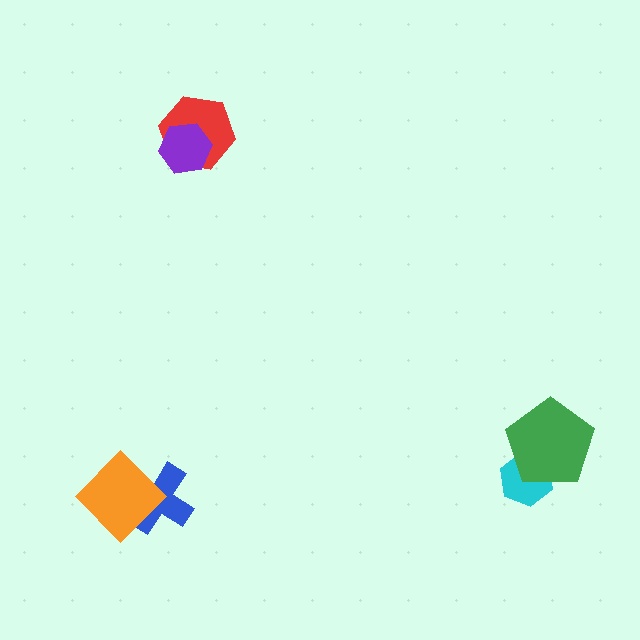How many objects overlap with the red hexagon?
1 object overlaps with the red hexagon.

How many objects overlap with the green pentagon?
1 object overlaps with the green pentagon.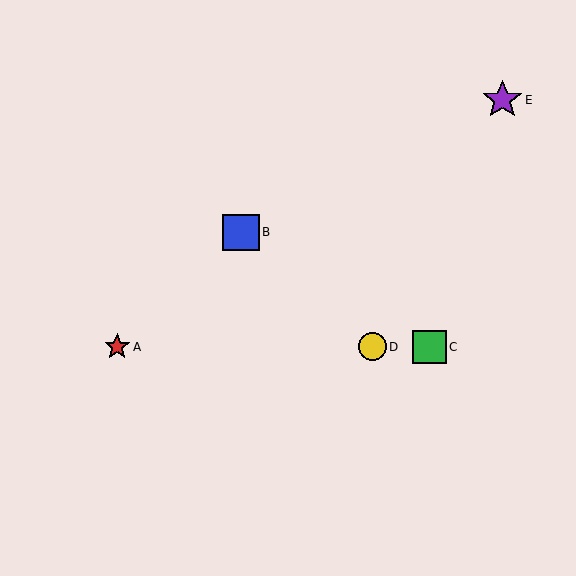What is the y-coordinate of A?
Object A is at y≈347.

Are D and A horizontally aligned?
Yes, both are at y≈347.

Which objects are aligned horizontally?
Objects A, C, D are aligned horizontally.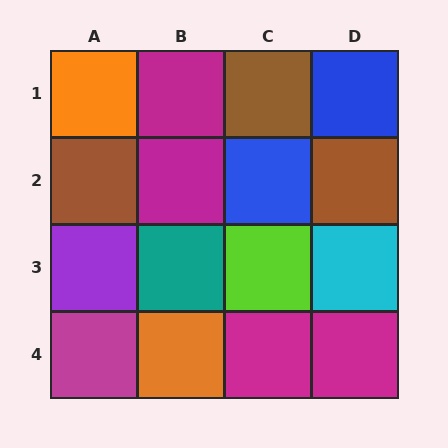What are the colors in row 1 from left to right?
Orange, magenta, brown, blue.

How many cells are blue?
2 cells are blue.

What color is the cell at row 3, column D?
Cyan.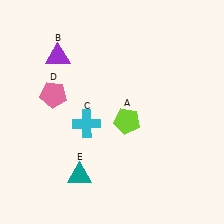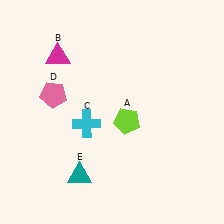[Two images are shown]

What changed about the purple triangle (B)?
In Image 1, B is purple. In Image 2, it changed to magenta.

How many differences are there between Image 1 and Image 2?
There is 1 difference between the two images.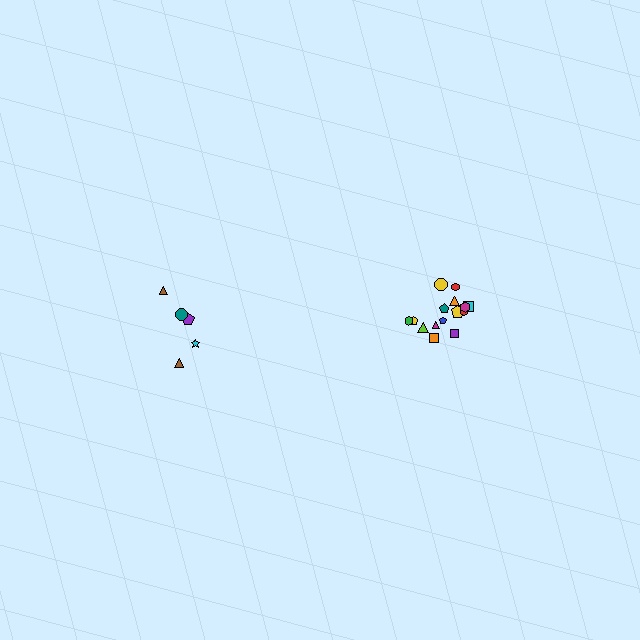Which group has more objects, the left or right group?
The right group.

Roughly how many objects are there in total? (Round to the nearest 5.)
Roughly 20 objects in total.